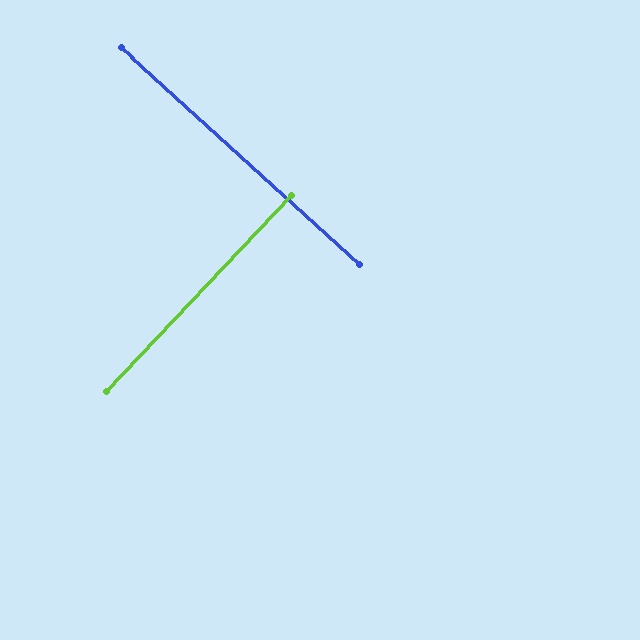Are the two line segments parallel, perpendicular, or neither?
Perpendicular — they meet at approximately 89°.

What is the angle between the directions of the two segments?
Approximately 89 degrees.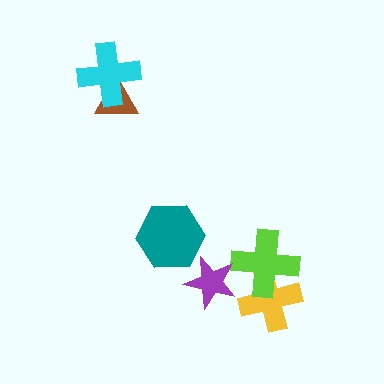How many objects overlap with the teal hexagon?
0 objects overlap with the teal hexagon.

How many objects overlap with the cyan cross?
1 object overlaps with the cyan cross.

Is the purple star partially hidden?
No, no other shape covers it.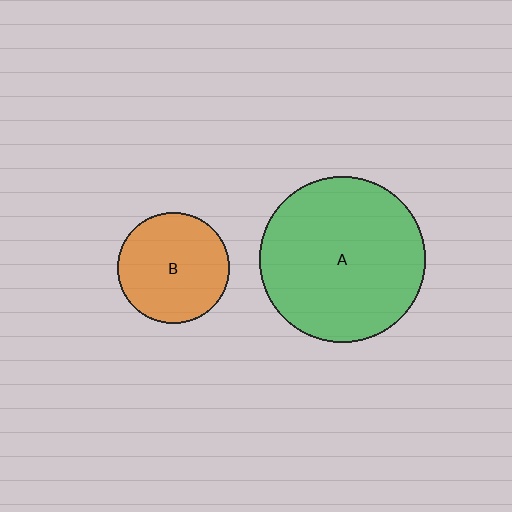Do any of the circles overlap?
No, none of the circles overlap.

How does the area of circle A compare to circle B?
Approximately 2.2 times.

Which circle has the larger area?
Circle A (green).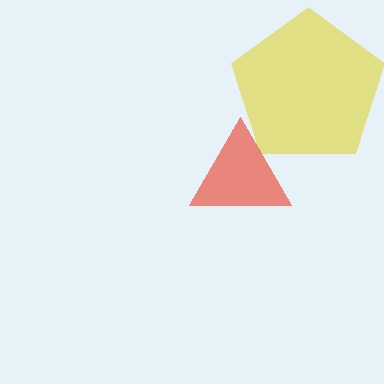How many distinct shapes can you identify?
There are 2 distinct shapes: a yellow pentagon, a red triangle.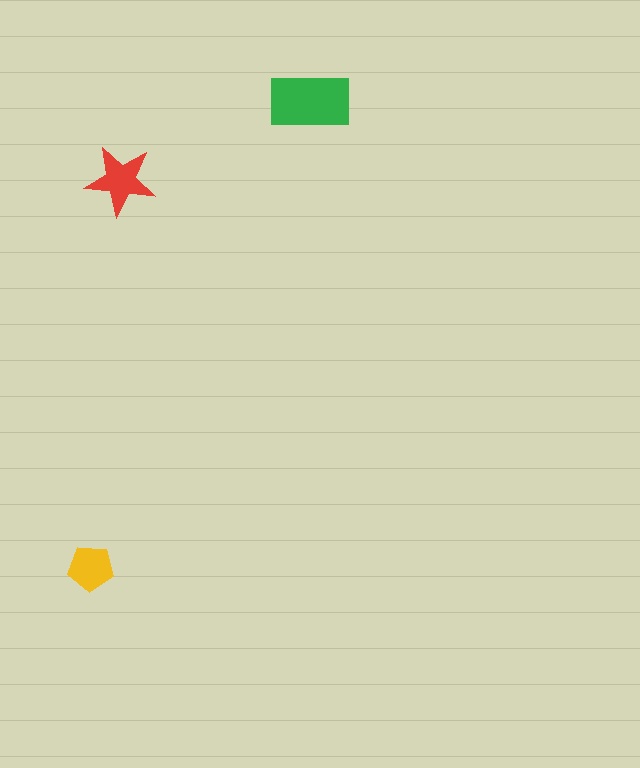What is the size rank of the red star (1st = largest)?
2nd.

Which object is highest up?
The green rectangle is topmost.